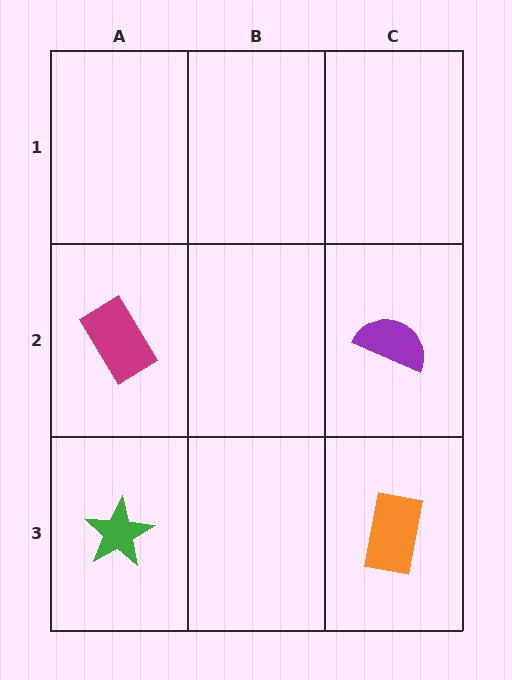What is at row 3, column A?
A green star.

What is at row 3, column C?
An orange rectangle.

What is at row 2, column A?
A magenta rectangle.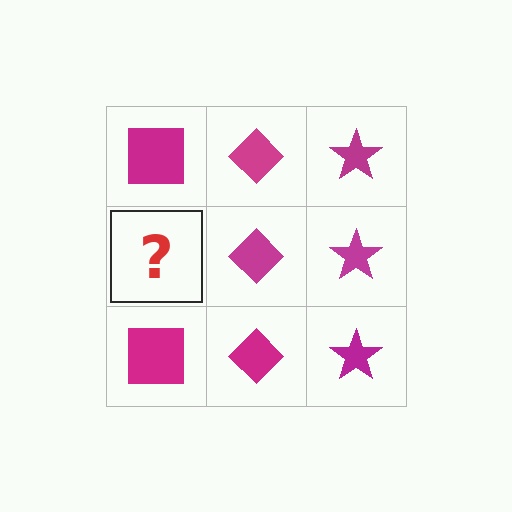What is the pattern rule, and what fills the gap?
The rule is that each column has a consistent shape. The gap should be filled with a magenta square.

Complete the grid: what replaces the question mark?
The question mark should be replaced with a magenta square.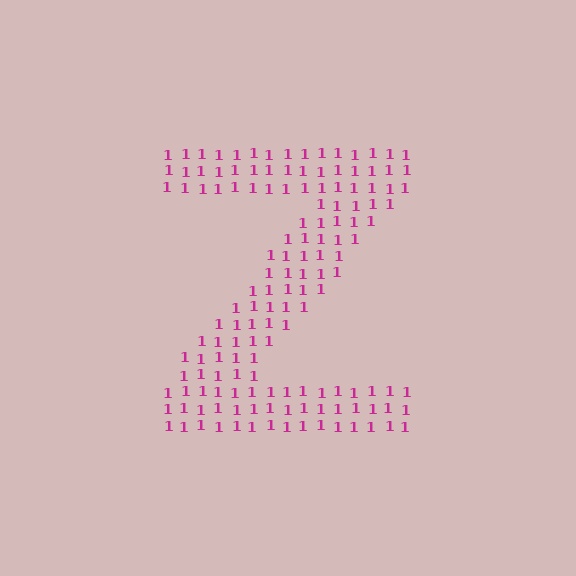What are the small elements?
The small elements are digit 1's.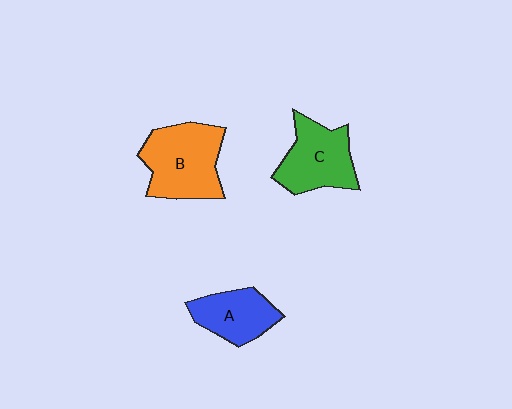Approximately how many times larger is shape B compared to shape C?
Approximately 1.2 times.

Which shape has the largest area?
Shape B (orange).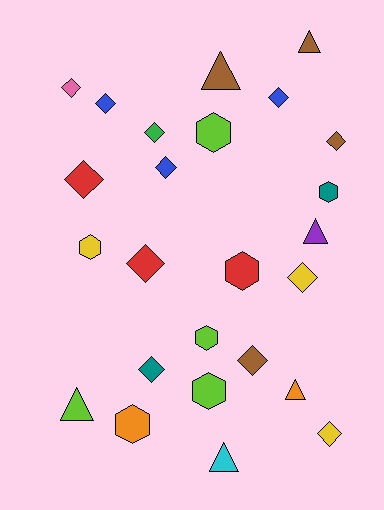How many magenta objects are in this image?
There are no magenta objects.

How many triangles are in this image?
There are 6 triangles.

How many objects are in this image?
There are 25 objects.